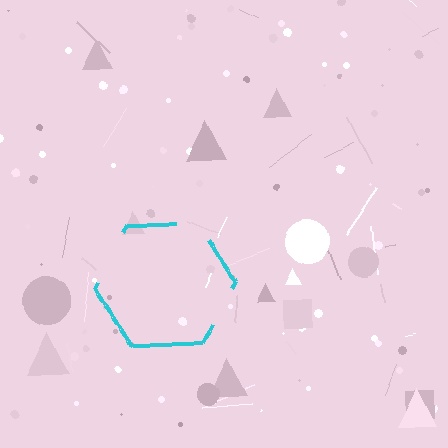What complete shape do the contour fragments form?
The contour fragments form a hexagon.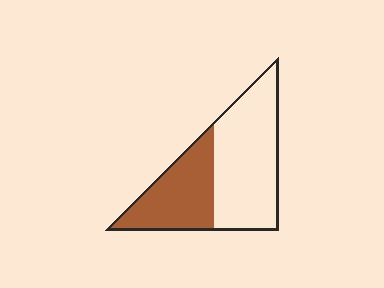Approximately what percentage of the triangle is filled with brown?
Approximately 40%.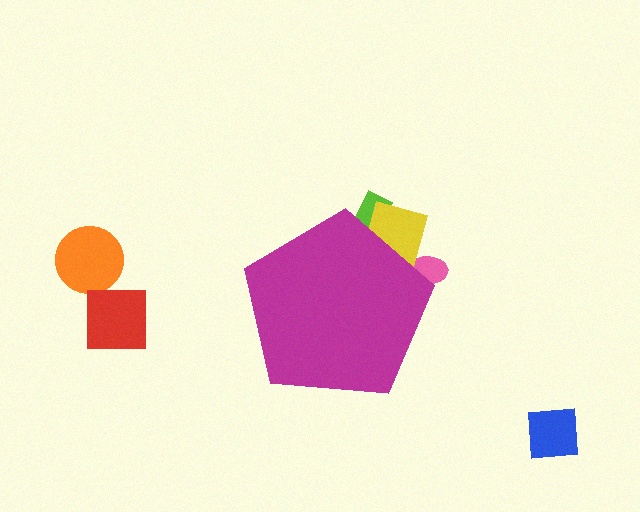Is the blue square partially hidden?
No, the blue square is fully visible.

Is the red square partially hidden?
No, the red square is fully visible.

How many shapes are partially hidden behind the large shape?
3 shapes are partially hidden.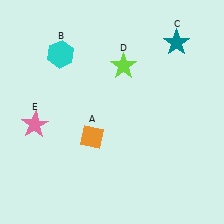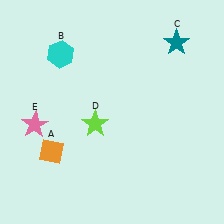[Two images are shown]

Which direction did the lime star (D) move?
The lime star (D) moved down.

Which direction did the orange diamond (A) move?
The orange diamond (A) moved left.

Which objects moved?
The objects that moved are: the orange diamond (A), the lime star (D).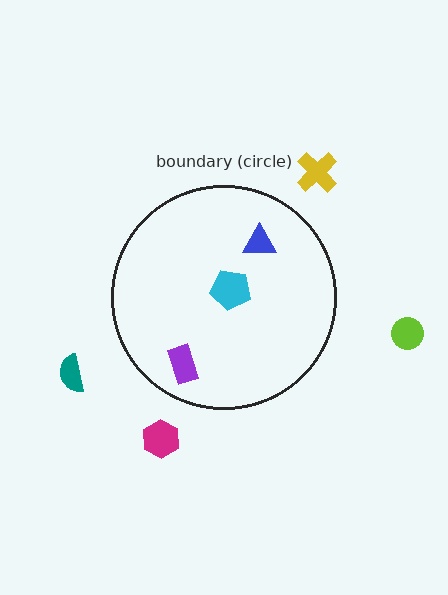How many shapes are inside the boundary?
3 inside, 4 outside.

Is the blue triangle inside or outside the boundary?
Inside.